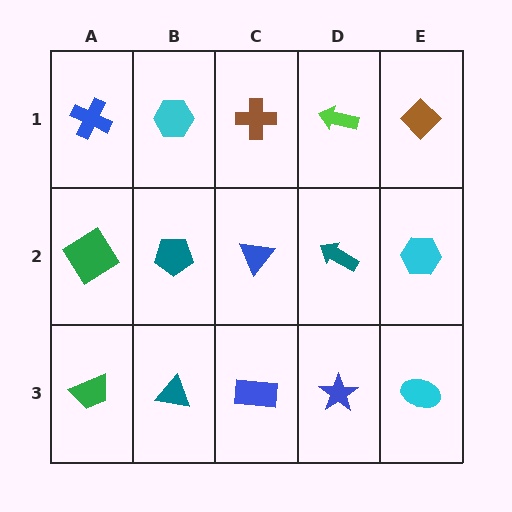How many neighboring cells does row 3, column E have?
2.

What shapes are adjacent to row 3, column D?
A teal arrow (row 2, column D), a blue rectangle (row 3, column C), a cyan ellipse (row 3, column E).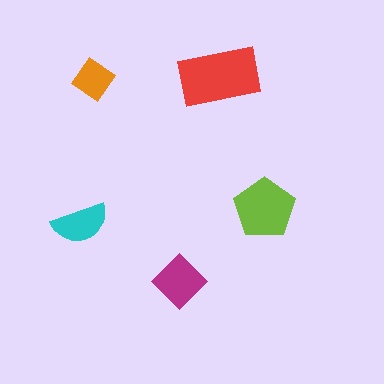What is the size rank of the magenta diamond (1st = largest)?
3rd.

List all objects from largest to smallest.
The red rectangle, the lime pentagon, the magenta diamond, the cyan semicircle, the orange diamond.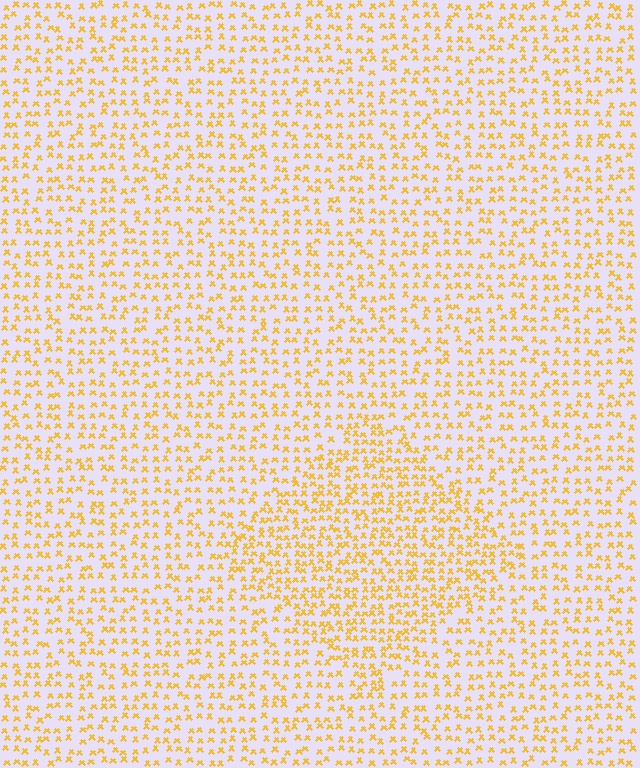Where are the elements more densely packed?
The elements are more densely packed inside the diamond boundary.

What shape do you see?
I see a diamond.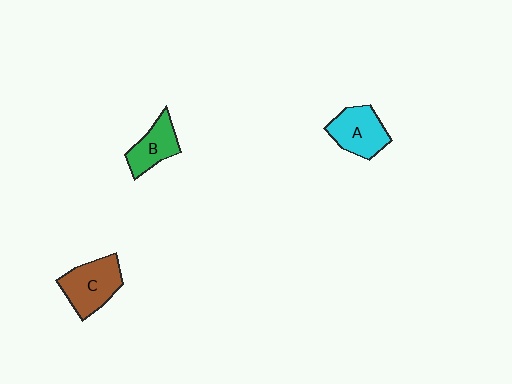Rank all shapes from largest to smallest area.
From largest to smallest: C (brown), A (cyan), B (green).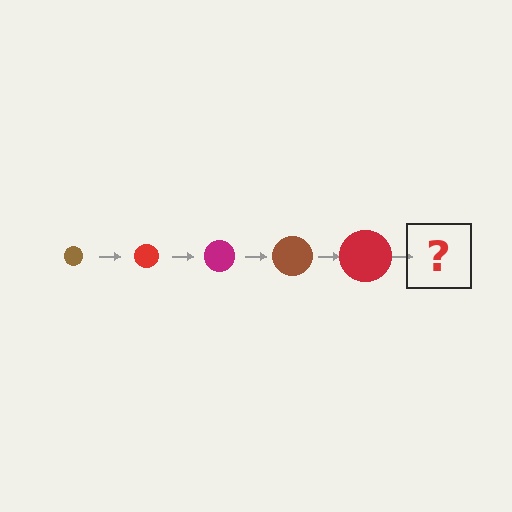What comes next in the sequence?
The next element should be a magenta circle, larger than the previous one.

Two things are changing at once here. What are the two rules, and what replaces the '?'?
The two rules are that the circle grows larger each step and the color cycles through brown, red, and magenta. The '?' should be a magenta circle, larger than the previous one.